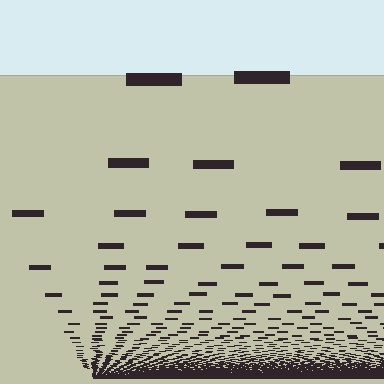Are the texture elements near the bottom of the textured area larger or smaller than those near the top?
Smaller. The gradient is inverted — elements near the bottom are smaller and denser.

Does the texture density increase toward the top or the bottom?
Density increases toward the bottom.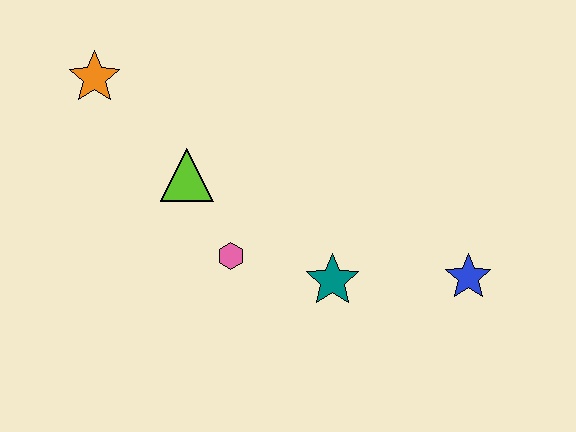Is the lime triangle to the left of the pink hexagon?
Yes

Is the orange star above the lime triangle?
Yes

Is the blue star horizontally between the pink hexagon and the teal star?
No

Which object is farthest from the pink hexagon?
The blue star is farthest from the pink hexagon.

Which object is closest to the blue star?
The teal star is closest to the blue star.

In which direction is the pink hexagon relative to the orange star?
The pink hexagon is below the orange star.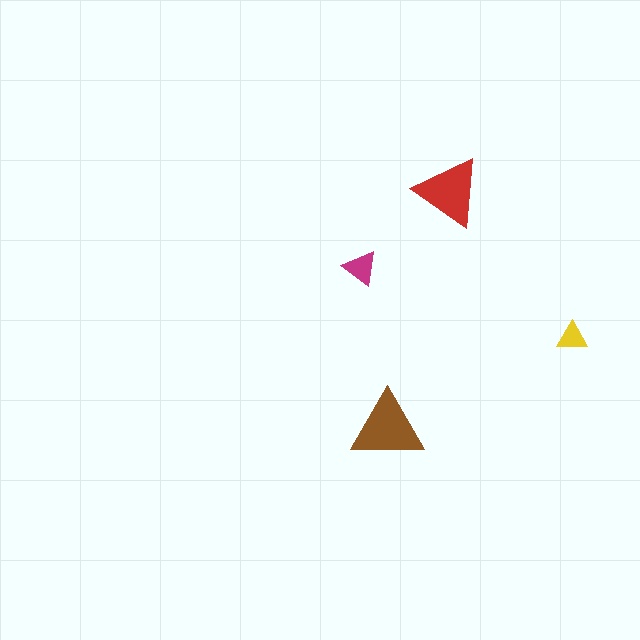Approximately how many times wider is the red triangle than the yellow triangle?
About 2 times wider.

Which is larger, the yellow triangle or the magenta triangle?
The magenta one.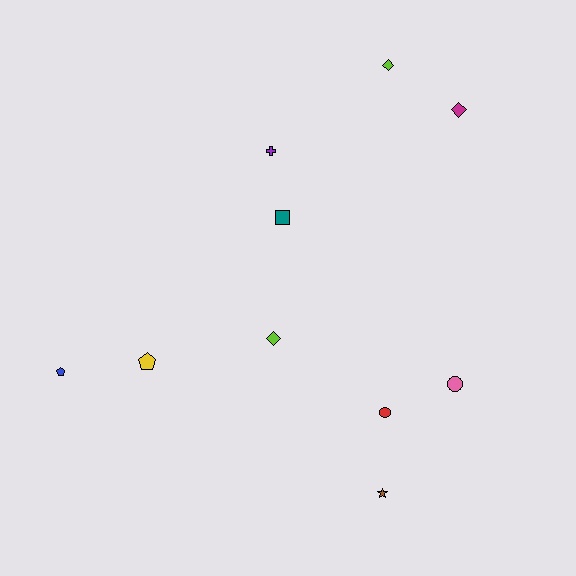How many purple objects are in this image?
There is 1 purple object.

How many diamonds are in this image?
There are 3 diamonds.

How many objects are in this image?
There are 10 objects.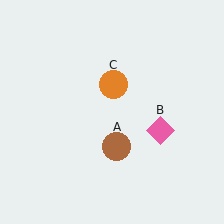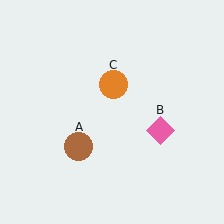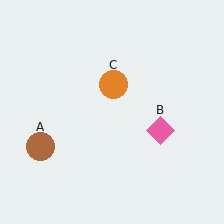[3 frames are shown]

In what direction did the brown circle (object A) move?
The brown circle (object A) moved left.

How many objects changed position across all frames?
1 object changed position: brown circle (object A).